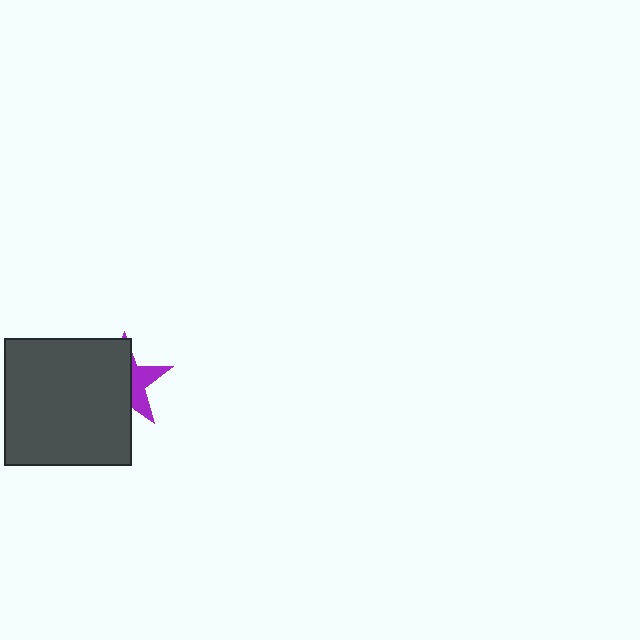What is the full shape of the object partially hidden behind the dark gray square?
The partially hidden object is a purple star.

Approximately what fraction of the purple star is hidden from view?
Roughly 63% of the purple star is hidden behind the dark gray square.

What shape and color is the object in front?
The object in front is a dark gray square.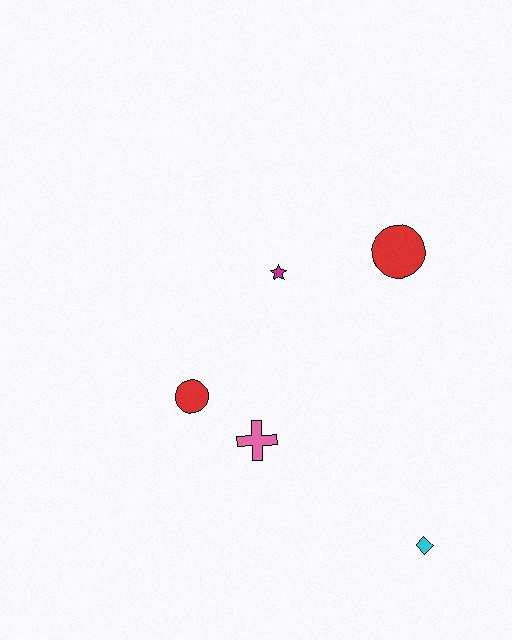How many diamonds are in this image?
There is 1 diamond.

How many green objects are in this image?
There are no green objects.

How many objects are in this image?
There are 5 objects.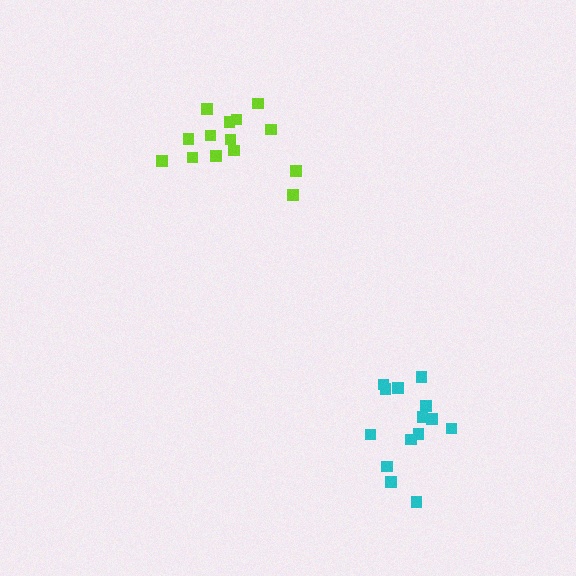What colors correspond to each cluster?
The clusters are colored: lime, cyan.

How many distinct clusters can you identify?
There are 2 distinct clusters.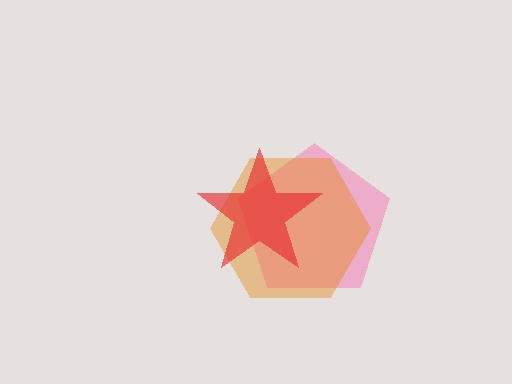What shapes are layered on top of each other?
The layered shapes are: a pink pentagon, an orange hexagon, a red star.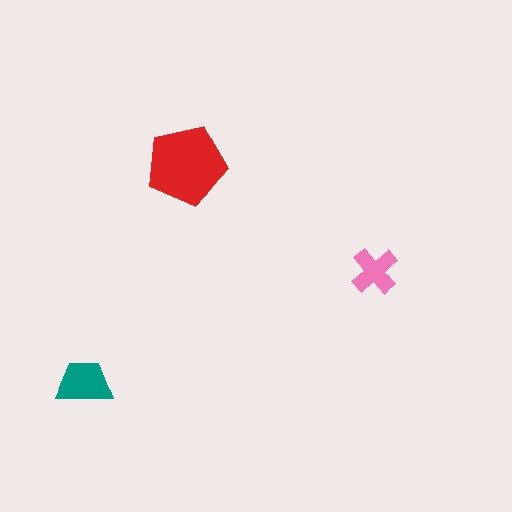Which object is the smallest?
The pink cross.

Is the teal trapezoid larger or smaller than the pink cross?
Larger.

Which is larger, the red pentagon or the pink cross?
The red pentagon.